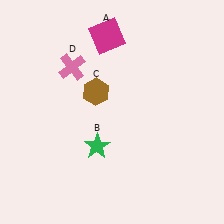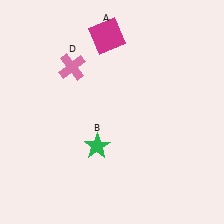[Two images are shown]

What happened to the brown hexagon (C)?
The brown hexagon (C) was removed in Image 2. It was in the top-left area of Image 1.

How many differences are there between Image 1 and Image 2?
There is 1 difference between the two images.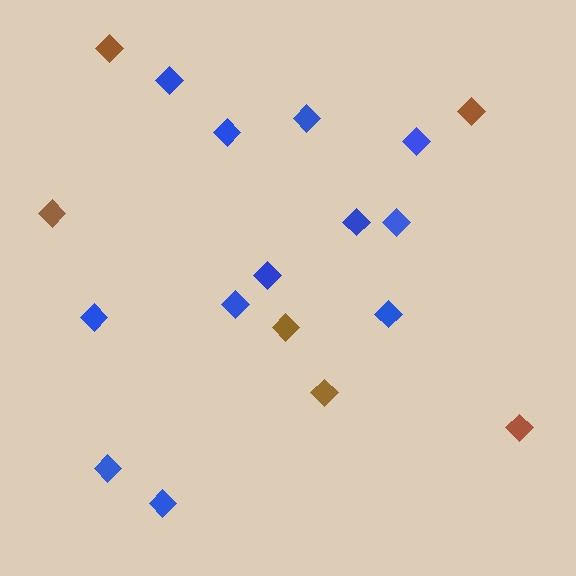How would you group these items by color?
There are 2 groups: one group of brown diamonds (6) and one group of blue diamonds (12).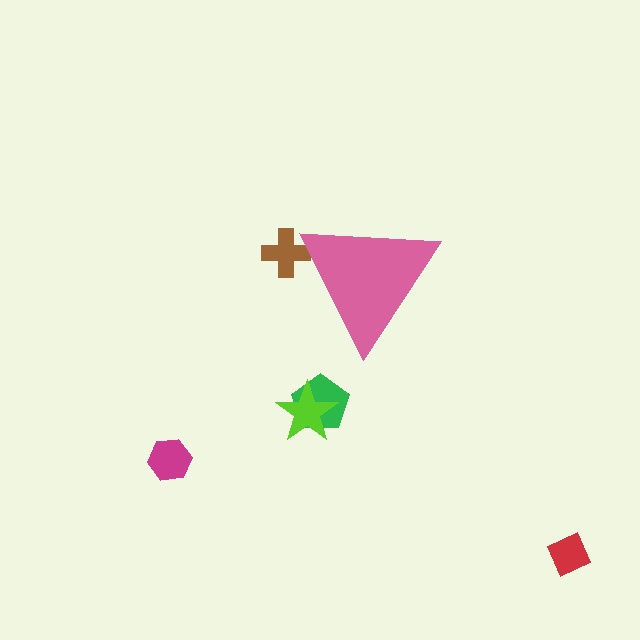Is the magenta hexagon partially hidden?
No, the magenta hexagon is fully visible.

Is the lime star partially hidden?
No, the lime star is fully visible.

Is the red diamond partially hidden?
No, the red diamond is fully visible.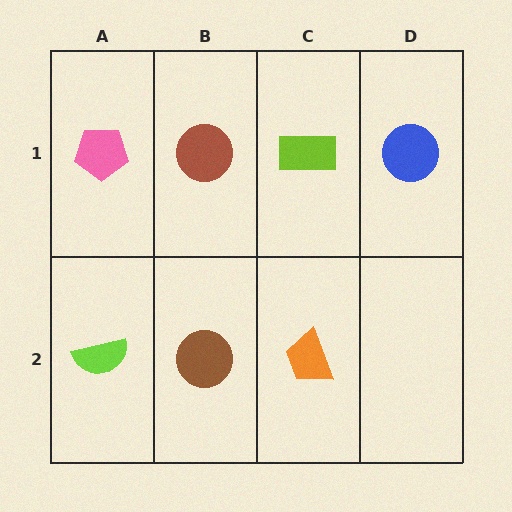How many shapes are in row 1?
4 shapes.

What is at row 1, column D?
A blue circle.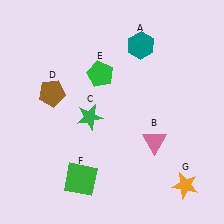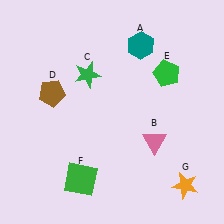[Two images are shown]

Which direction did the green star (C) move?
The green star (C) moved up.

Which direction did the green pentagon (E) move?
The green pentagon (E) moved right.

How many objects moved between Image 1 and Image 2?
2 objects moved between the two images.